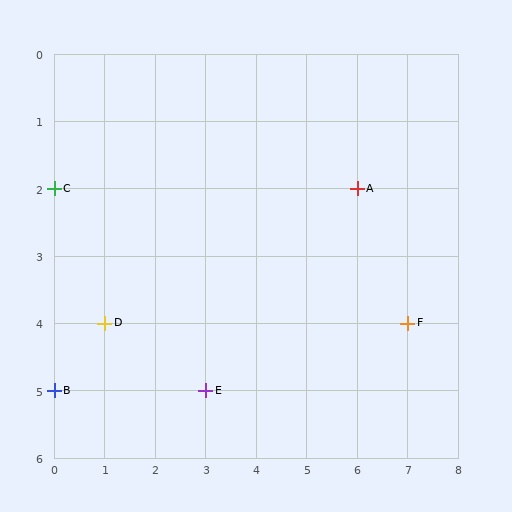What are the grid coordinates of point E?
Point E is at grid coordinates (3, 5).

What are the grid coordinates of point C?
Point C is at grid coordinates (0, 2).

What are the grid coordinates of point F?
Point F is at grid coordinates (7, 4).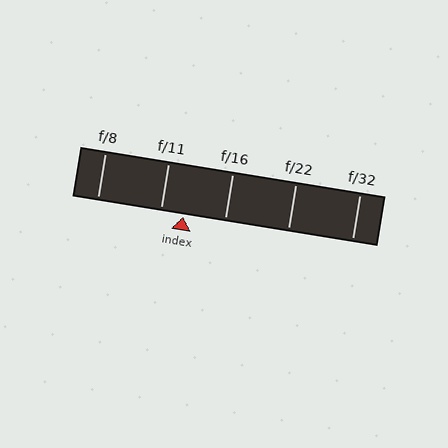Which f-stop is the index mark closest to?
The index mark is closest to f/11.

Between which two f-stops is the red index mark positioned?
The index mark is between f/11 and f/16.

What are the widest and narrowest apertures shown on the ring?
The widest aperture shown is f/8 and the narrowest is f/32.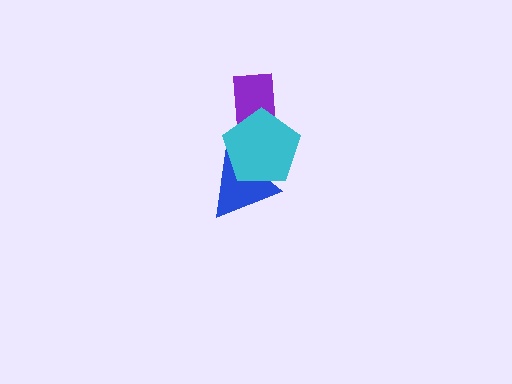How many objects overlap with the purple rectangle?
1 object overlaps with the purple rectangle.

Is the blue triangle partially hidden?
Yes, it is partially covered by another shape.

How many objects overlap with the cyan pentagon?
2 objects overlap with the cyan pentagon.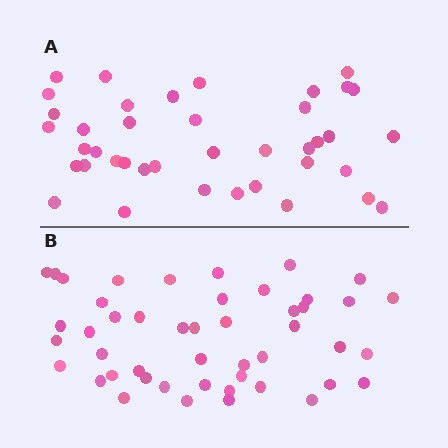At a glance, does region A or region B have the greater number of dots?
Region B (the bottom region) has more dots.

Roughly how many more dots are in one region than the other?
Region B has roughly 8 or so more dots than region A.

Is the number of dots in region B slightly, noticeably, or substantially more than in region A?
Region B has only slightly more — the two regions are fairly close. The ratio is roughly 1.2 to 1.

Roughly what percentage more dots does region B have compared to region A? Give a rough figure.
About 20% more.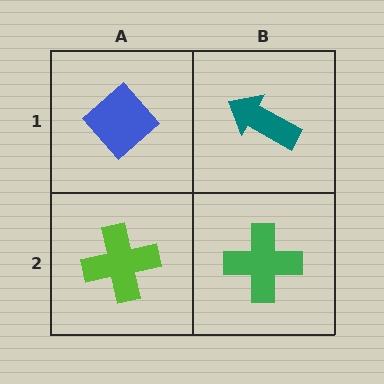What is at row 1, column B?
A teal arrow.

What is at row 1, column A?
A blue diamond.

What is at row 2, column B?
A green cross.